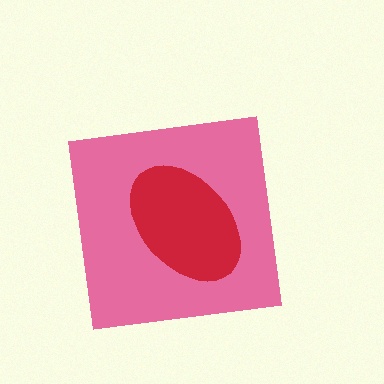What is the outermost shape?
The pink square.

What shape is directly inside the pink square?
The red ellipse.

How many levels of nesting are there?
2.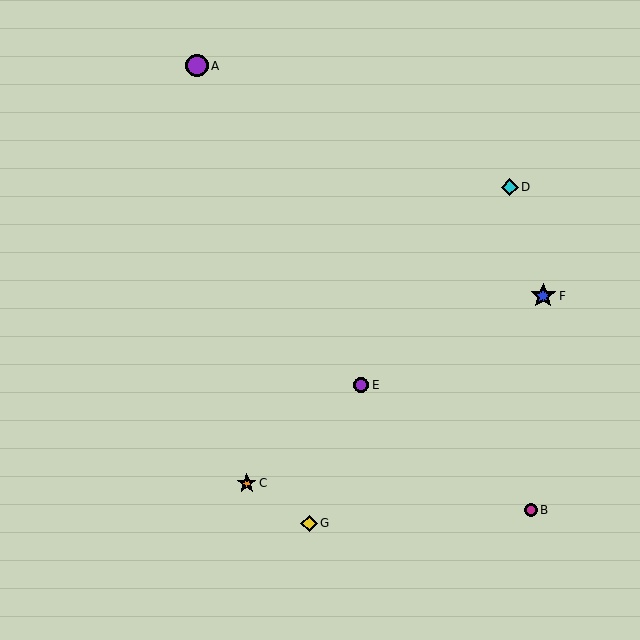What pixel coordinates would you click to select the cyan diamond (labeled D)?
Click at (510, 187) to select the cyan diamond D.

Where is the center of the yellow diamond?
The center of the yellow diamond is at (309, 523).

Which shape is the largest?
The blue star (labeled F) is the largest.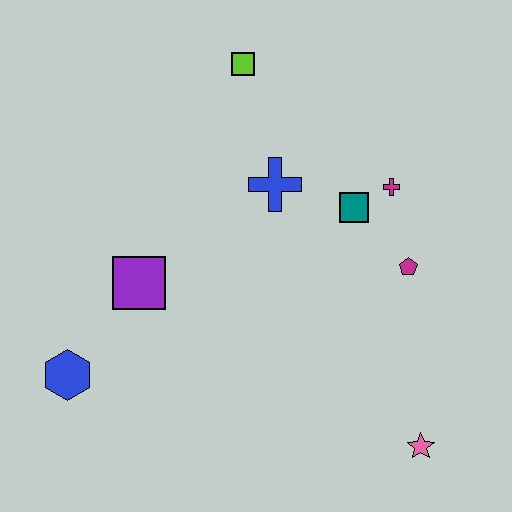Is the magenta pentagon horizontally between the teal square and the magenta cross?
No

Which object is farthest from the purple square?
The pink star is farthest from the purple square.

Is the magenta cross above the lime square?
No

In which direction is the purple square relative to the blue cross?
The purple square is to the left of the blue cross.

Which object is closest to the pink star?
The magenta pentagon is closest to the pink star.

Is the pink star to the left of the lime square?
No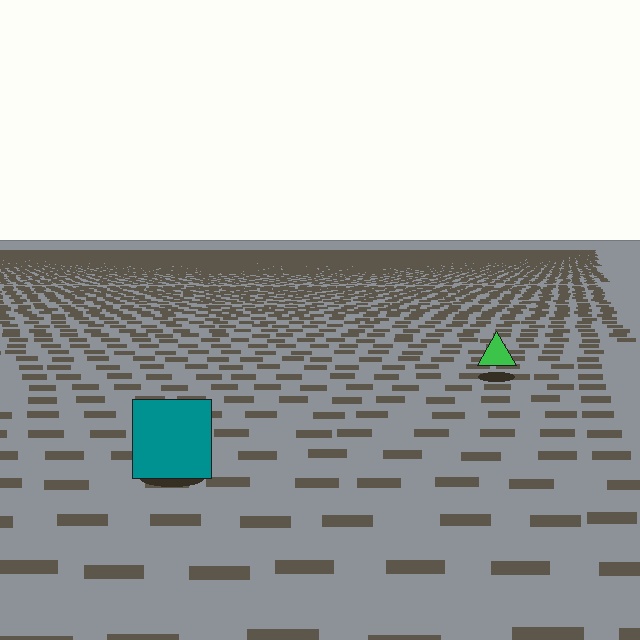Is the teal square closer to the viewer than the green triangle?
Yes. The teal square is closer — you can tell from the texture gradient: the ground texture is coarser near it.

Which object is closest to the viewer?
The teal square is closest. The texture marks near it are larger and more spread out.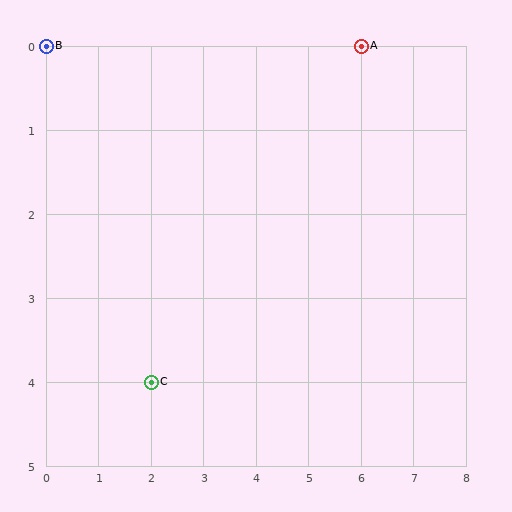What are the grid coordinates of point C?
Point C is at grid coordinates (2, 4).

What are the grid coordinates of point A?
Point A is at grid coordinates (6, 0).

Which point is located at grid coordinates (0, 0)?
Point B is at (0, 0).